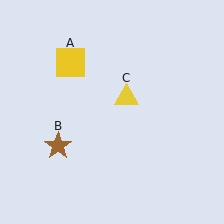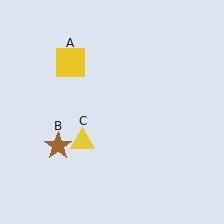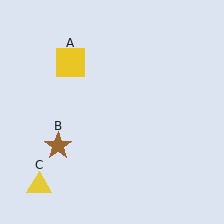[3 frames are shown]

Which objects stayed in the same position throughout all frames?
Yellow square (object A) and brown star (object B) remained stationary.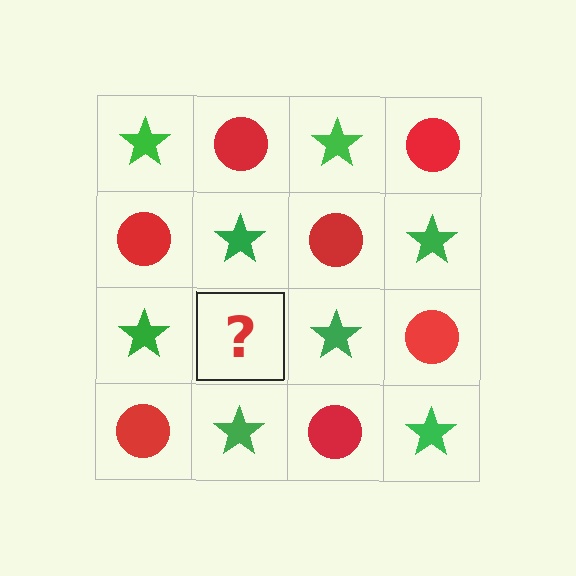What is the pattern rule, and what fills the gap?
The rule is that it alternates green star and red circle in a checkerboard pattern. The gap should be filled with a red circle.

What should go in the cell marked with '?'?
The missing cell should contain a red circle.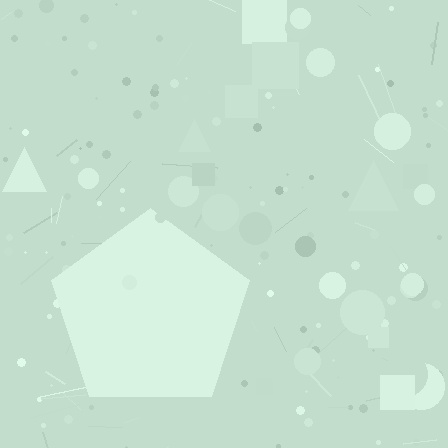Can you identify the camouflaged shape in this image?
The camouflaged shape is a pentagon.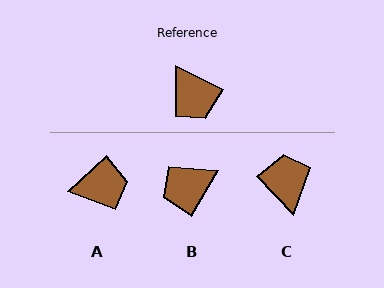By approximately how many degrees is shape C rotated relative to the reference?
Approximately 160 degrees counter-clockwise.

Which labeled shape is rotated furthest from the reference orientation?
C, about 160 degrees away.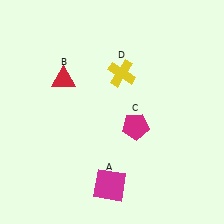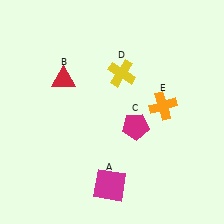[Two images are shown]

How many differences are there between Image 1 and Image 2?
There is 1 difference between the two images.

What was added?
An orange cross (E) was added in Image 2.